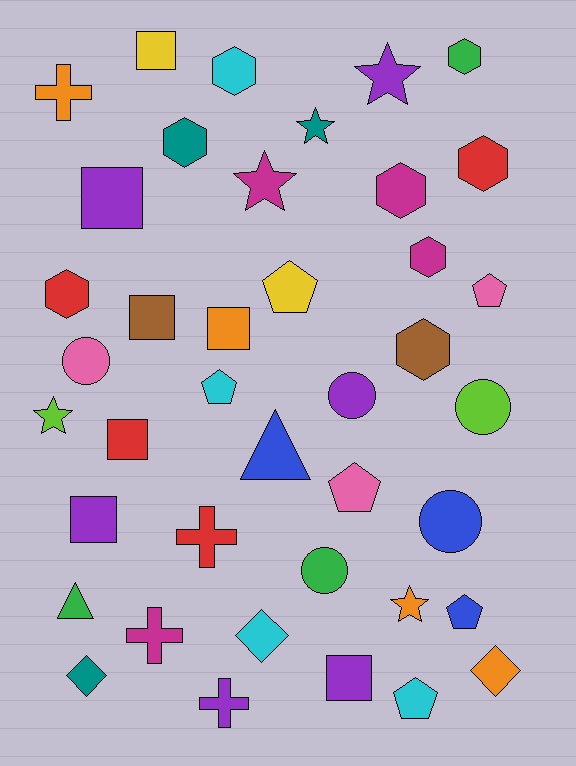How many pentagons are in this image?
There are 6 pentagons.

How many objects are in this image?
There are 40 objects.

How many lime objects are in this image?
There are 2 lime objects.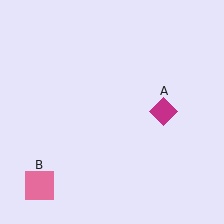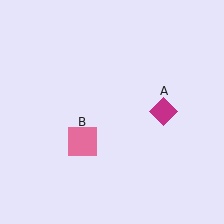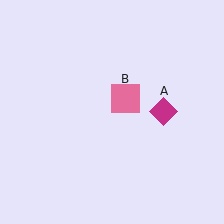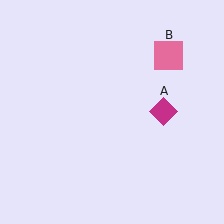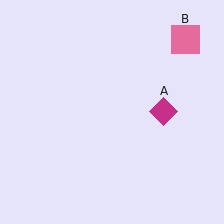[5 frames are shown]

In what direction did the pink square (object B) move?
The pink square (object B) moved up and to the right.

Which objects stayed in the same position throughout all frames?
Magenta diamond (object A) remained stationary.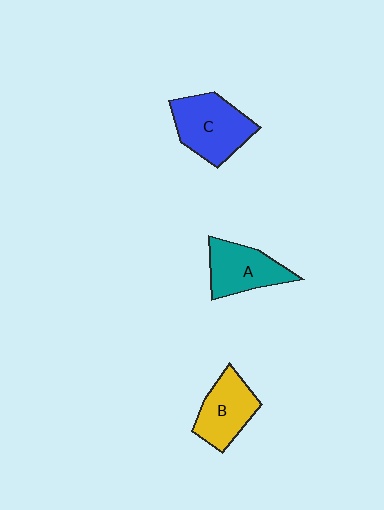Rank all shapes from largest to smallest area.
From largest to smallest: C (blue), A (teal), B (yellow).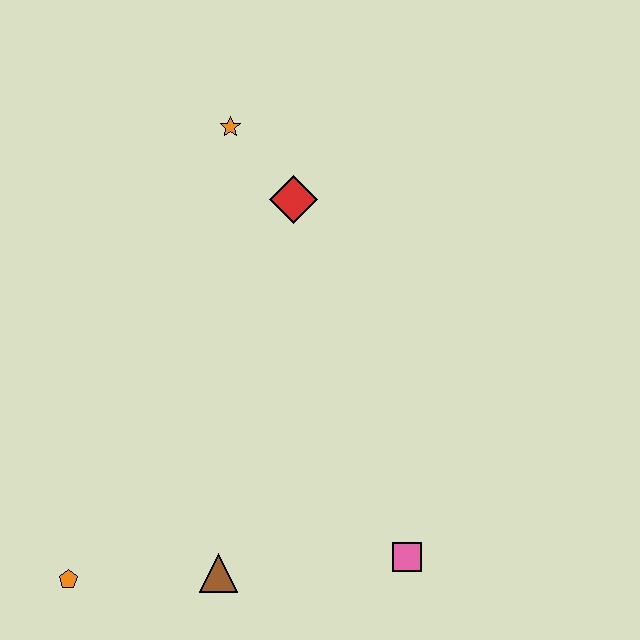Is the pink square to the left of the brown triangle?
No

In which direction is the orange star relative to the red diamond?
The orange star is above the red diamond.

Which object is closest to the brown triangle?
The orange pentagon is closest to the brown triangle.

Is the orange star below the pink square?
No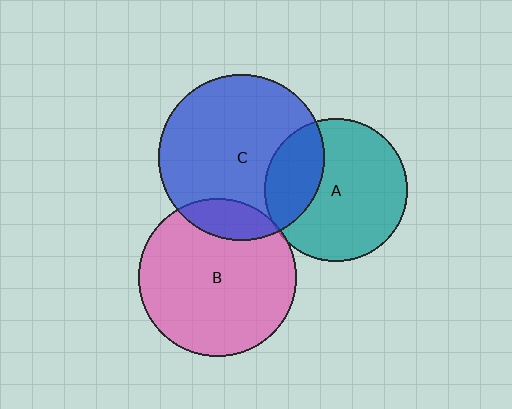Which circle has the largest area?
Circle C (blue).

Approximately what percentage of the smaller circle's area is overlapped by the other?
Approximately 30%.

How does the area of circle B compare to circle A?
Approximately 1.2 times.